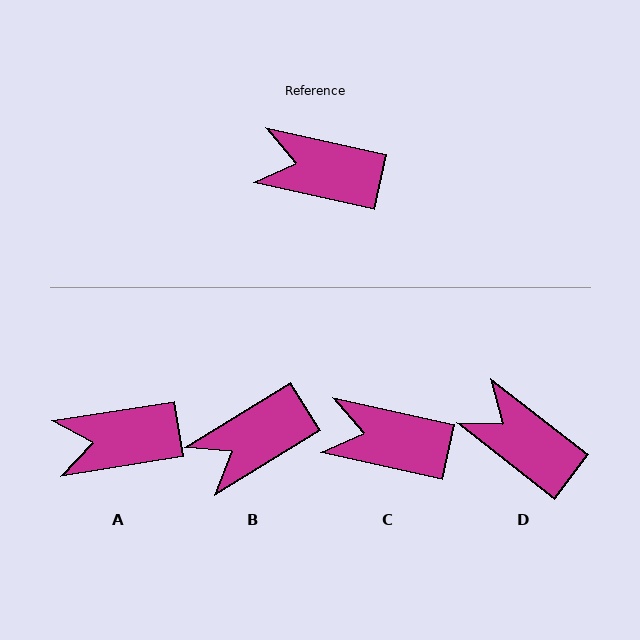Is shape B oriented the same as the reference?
No, it is off by about 44 degrees.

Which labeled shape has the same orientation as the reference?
C.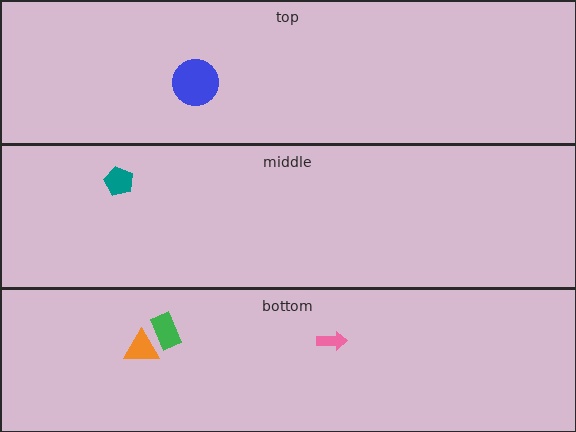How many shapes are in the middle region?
1.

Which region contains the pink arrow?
The bottom region.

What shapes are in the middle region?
The teal pentagon.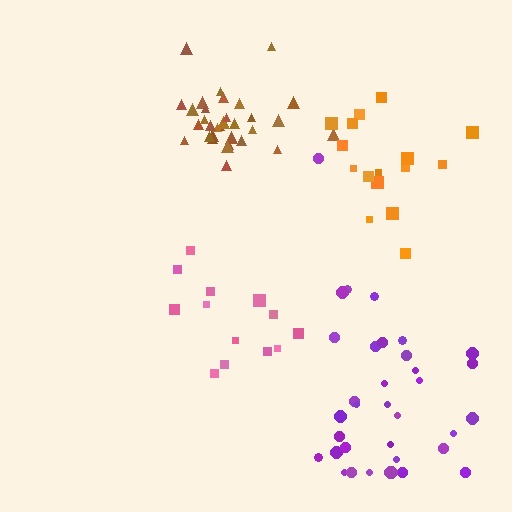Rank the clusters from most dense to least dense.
brown, purple, pink, orange.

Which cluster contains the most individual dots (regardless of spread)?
Purple (35).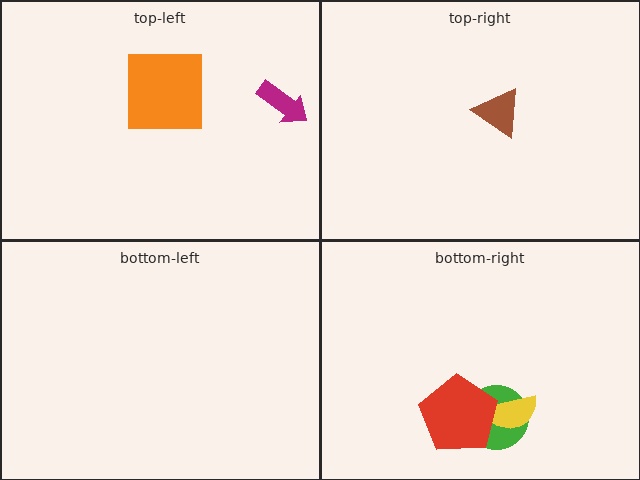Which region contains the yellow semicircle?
The bottom-right region.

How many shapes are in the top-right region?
1.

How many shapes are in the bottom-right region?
3.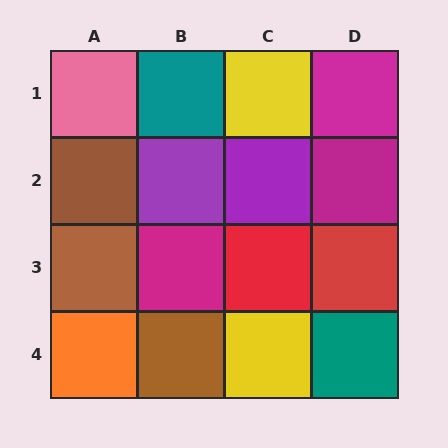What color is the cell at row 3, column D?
Red.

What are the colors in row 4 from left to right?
Orange, brown, yellow, teal.